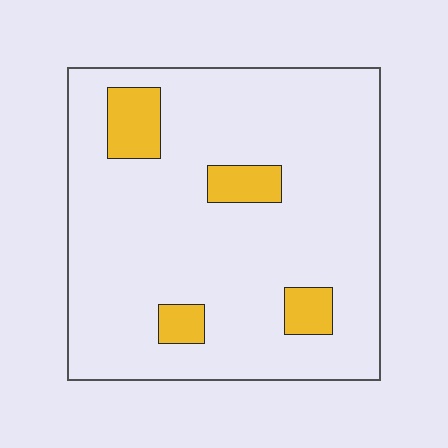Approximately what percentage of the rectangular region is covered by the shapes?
Approximately 10%.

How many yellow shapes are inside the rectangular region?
4.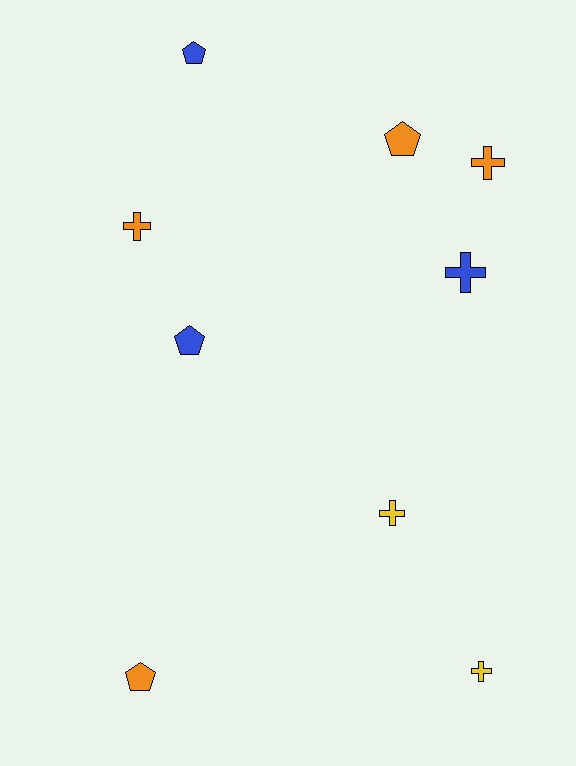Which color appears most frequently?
Orange, with 4 objects.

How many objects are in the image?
There are 9 objects.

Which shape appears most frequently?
Cross, with 5 objects.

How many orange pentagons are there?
There are 2 orange pentagons.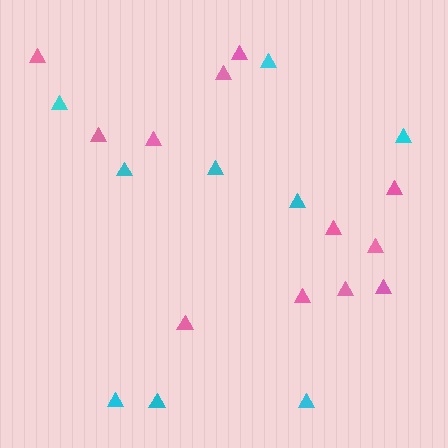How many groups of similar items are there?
There are 2 groups: one group of cyan triangles (9) and one group of pink triangles (12).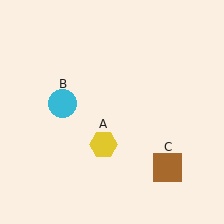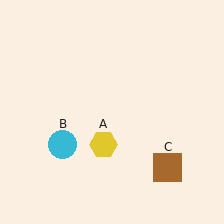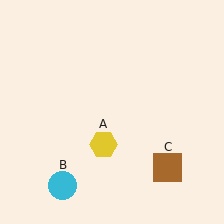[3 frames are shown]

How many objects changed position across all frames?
1 object changed position: cyan circle (object B).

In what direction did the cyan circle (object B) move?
The cyan circle (object B) moved down.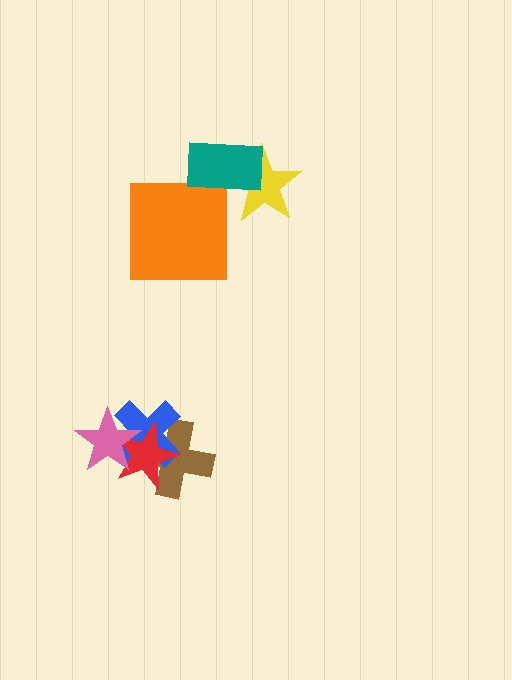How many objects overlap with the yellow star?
1 object overlaps with the yellow star.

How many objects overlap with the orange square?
0 objects overlap with the orange square.